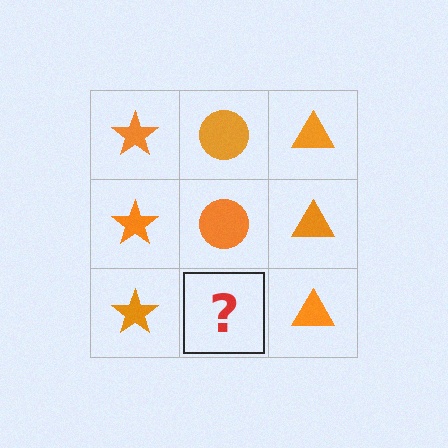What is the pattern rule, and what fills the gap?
The rule is that each column has a consistent shape. The gap should be filled with an orange circle.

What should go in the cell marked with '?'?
The missing cell should contain an orange circle.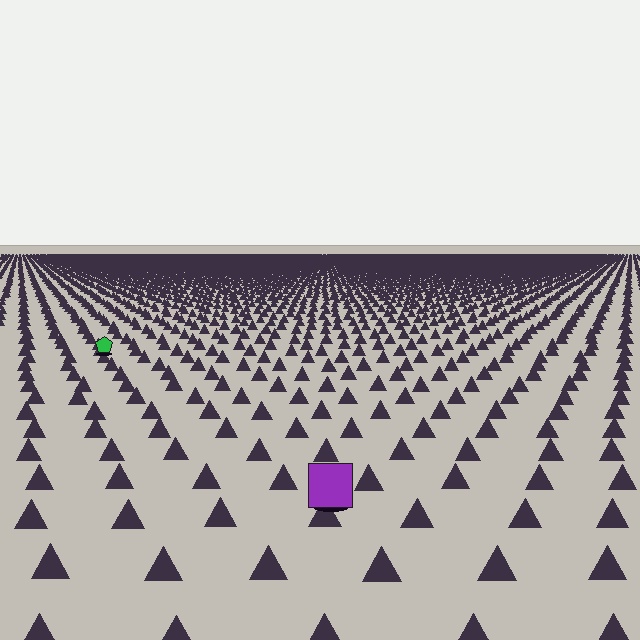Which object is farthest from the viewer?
The green pentagon is farthest from the viewer. It appears smaller and the ground texture around it is denser.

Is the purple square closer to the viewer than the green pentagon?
Yes. The purple square is closer — you can tell from the texture gradient: the ground texture is coarser near it.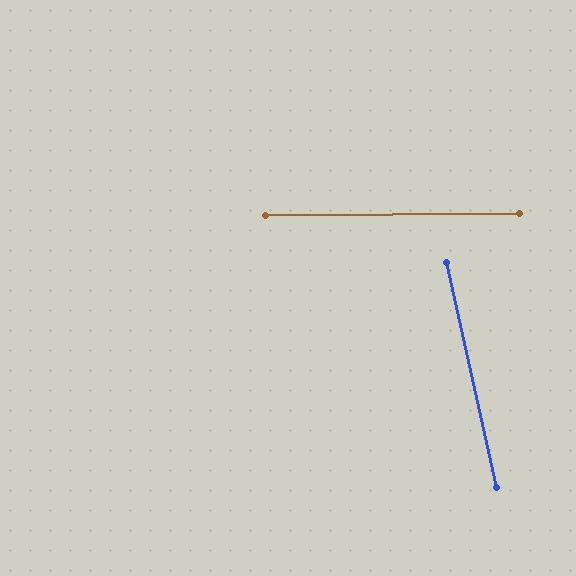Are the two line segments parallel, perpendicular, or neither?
Neither parallel nor perpendicular — they differ by about 78°.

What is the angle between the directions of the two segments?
Approximately 78 degrees.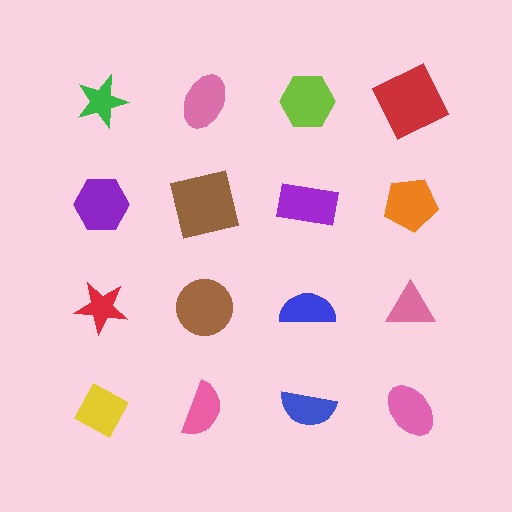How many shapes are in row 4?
4 shapes.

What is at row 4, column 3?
A blue semicircle.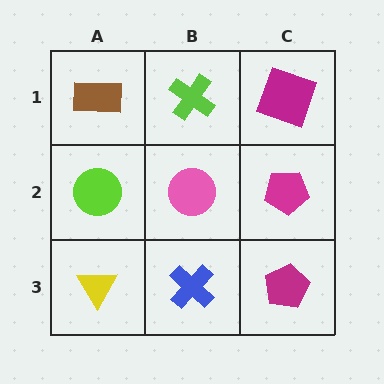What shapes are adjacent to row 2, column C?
A magenta square (row 1, column C), a magenta pentagon (row 3, column C), a pink circle (row 2, column B).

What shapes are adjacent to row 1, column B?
A pink circle (row 2, column B), a brown rectangle (row 1, column A), a magenta square (row 1, column C).